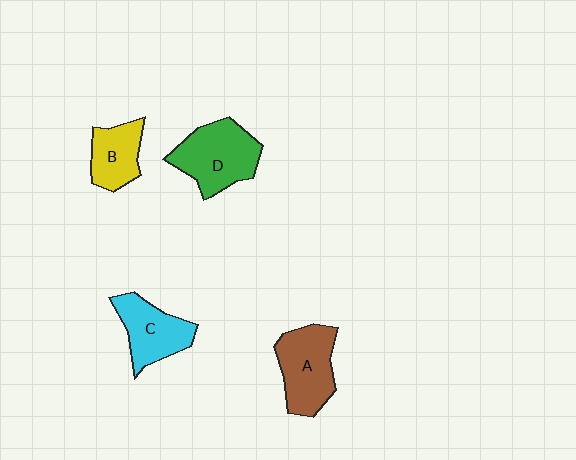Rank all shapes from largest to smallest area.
From largest to smallest: D (green), A (brown), C (cyan), B (yellow).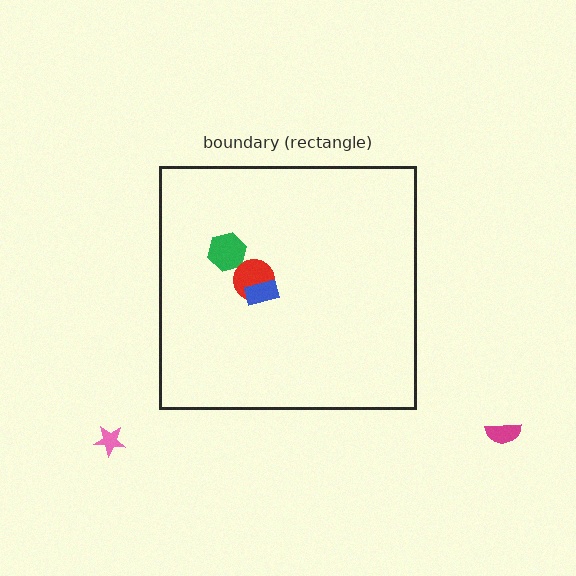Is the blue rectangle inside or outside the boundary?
Inside.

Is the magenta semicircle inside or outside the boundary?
Outside.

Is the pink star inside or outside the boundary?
Outside.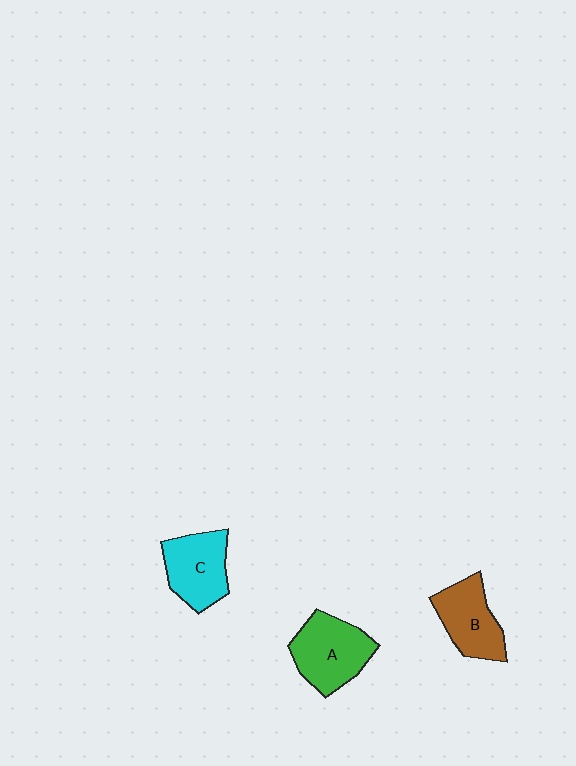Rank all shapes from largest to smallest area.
From largest to smallest: A (green), C (cyan), B (brown).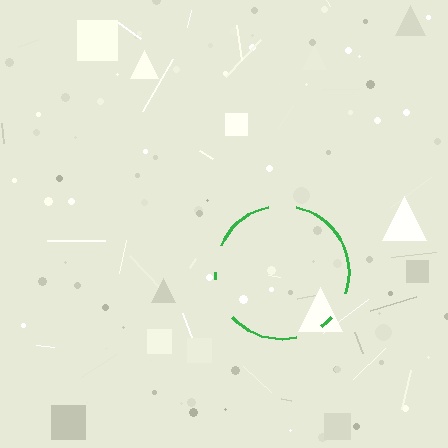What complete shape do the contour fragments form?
The contour fragments form a circle.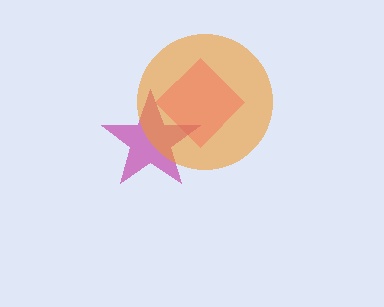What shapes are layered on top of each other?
The layered shapes are: a pink diamond, a magenta star, an orange circle.